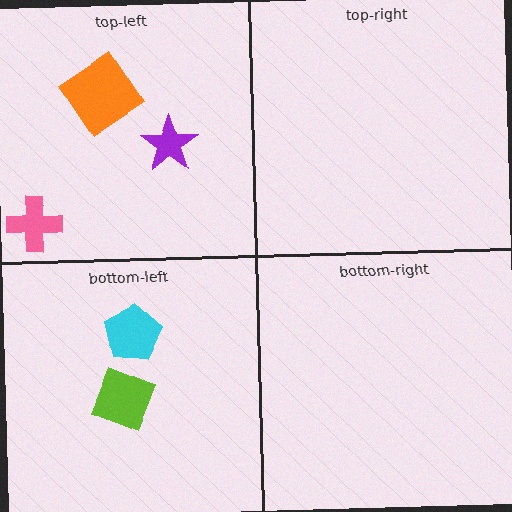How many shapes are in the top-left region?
3.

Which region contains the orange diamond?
The top-left region.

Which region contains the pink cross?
The top-left region.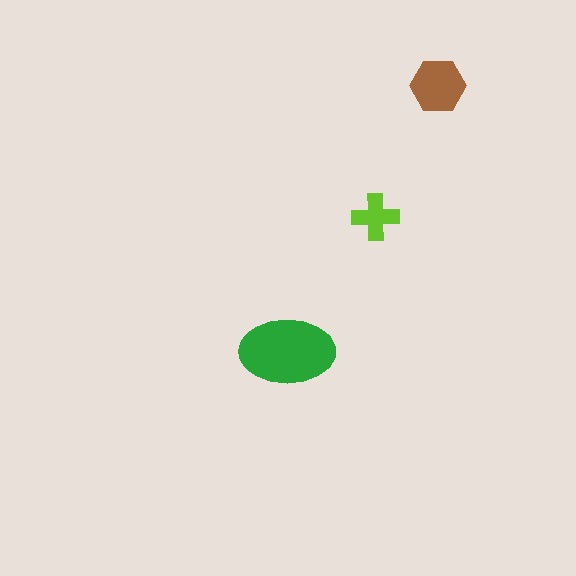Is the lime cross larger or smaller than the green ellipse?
Smaller.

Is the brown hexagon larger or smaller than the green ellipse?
Smaller.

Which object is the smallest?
The lime cross.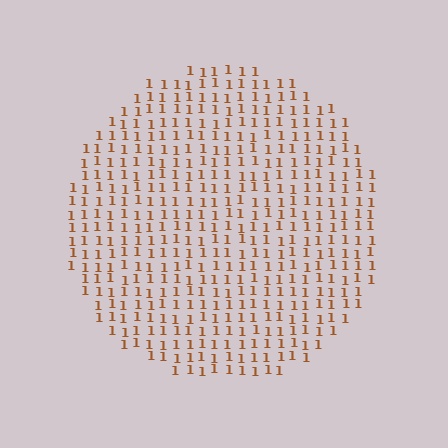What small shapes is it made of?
It is made of small digit 1's.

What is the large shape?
The large shape is a circle.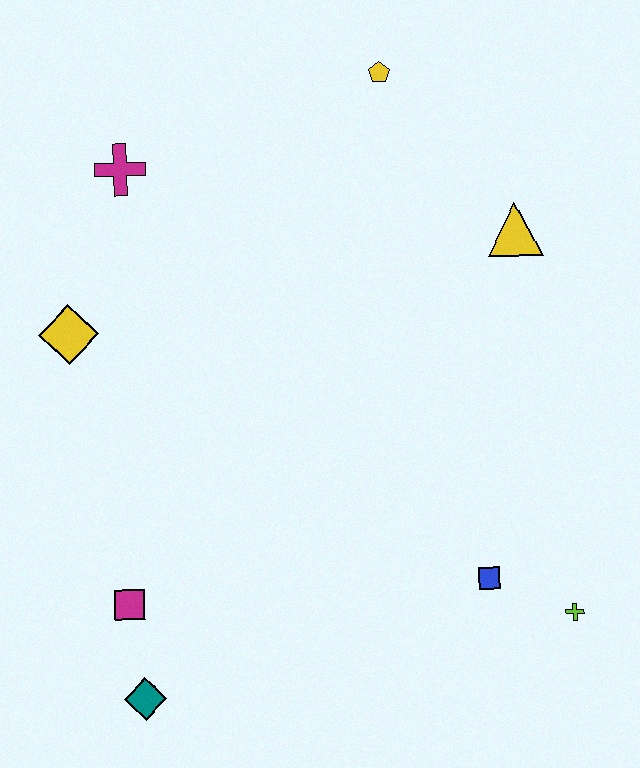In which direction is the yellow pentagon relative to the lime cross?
The yellow pentagon is above the lime cross.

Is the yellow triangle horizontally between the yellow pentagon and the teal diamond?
No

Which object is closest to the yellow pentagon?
The yellow triangle is closest to the yellow pentagon.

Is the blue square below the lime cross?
No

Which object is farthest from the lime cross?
The magenta cross is farthest from the lime cross.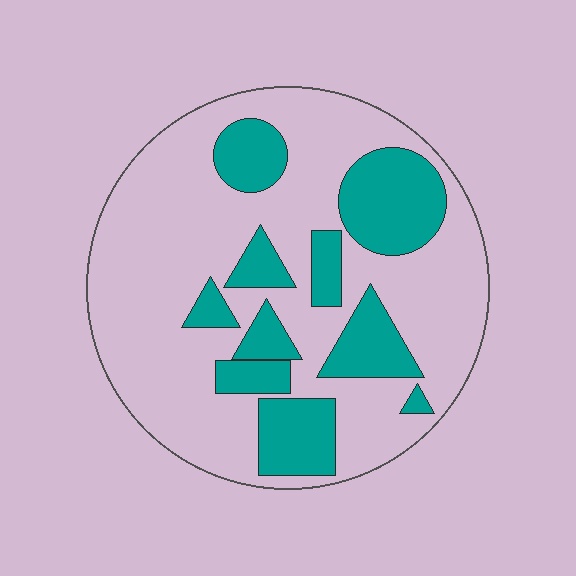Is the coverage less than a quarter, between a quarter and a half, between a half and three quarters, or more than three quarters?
Between a quarter and a half.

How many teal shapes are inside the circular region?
10.